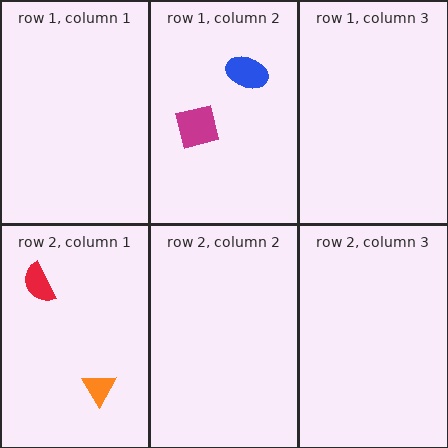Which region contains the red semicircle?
The row 2, column 1 region.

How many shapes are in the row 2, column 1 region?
2.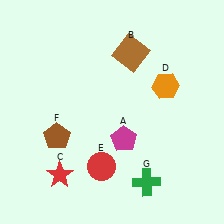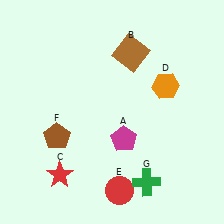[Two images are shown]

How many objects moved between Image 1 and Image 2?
1 object moved between the two images.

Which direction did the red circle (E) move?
The red circle (E) moved down.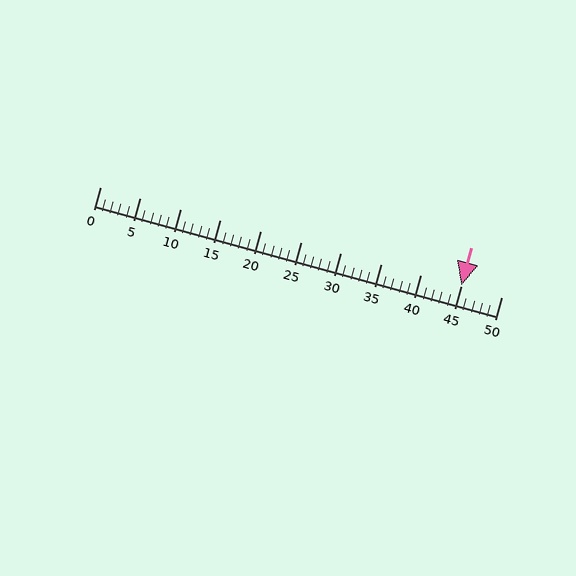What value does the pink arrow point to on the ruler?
The pink arrow points to approximately 45.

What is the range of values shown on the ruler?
The ruler shows values from 0 to 50.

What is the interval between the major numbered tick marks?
The major tick marks are spaced 5 units apart.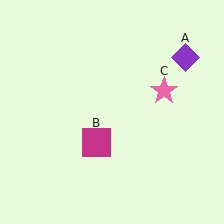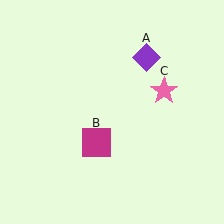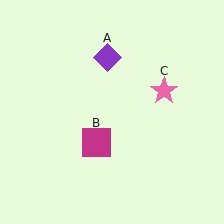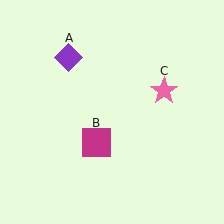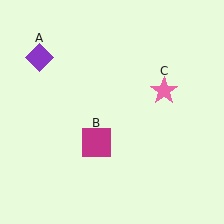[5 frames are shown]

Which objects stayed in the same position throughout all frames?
Magenta square (object B) and pink star (object C) remained stationary.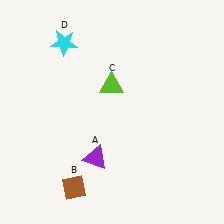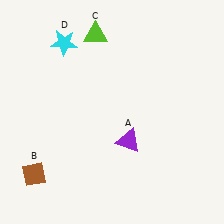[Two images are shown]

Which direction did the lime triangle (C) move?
The lime triangle (C) moved up.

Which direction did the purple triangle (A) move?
The purple triangle (A) moved right.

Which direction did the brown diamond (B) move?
The brown diamond (B) moved left.